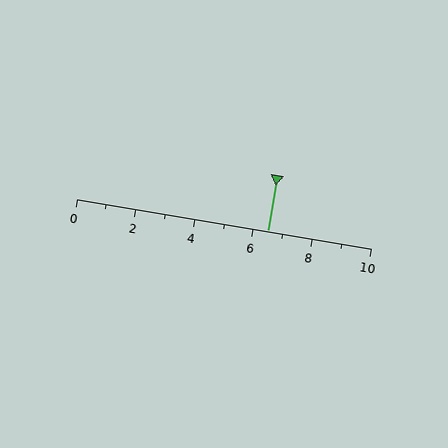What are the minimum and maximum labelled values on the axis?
The axis runs from 0 to 10.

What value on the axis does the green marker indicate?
The marker indicates approximately 6.5.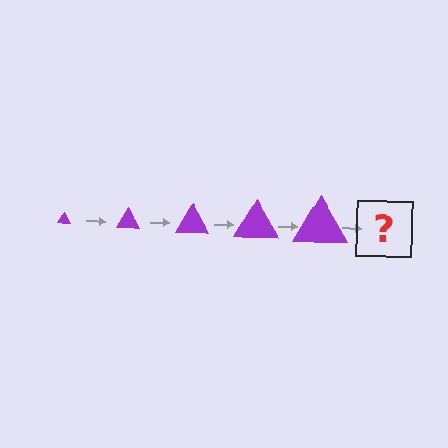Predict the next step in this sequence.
The next step is a purple triangle, larger than the previous one.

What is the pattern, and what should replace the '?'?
The pattern is that the triangle gets progressively larger each step. The '?' should be a purple triangle, larger than the previous one.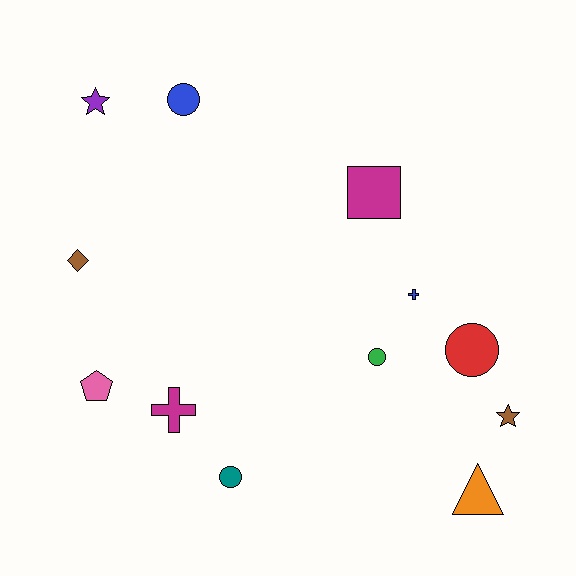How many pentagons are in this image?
There is 1 pentagon.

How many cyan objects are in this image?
There are no cyan objects.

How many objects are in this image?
There are 12 objects.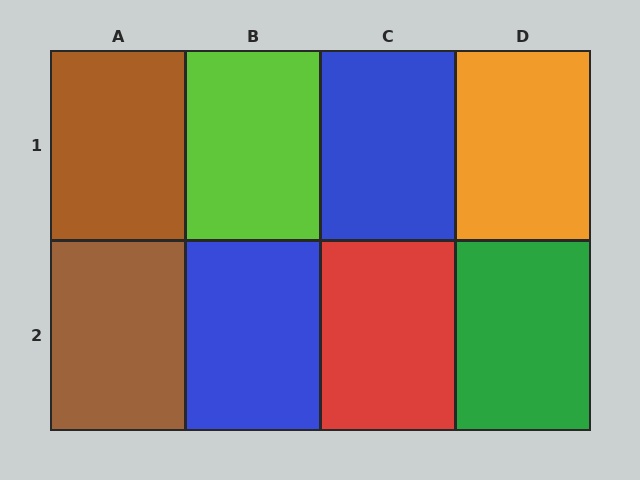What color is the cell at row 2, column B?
Blue.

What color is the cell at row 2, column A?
Brown.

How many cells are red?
1 cell is red.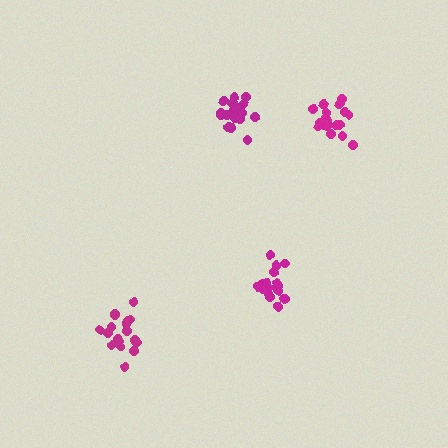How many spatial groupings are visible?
There are 4 spatial groupings.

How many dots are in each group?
Group 1: 18 dots, Group 2: 18 dots, Group 3: 18 dots, Group 4: 19 dots (73 total).